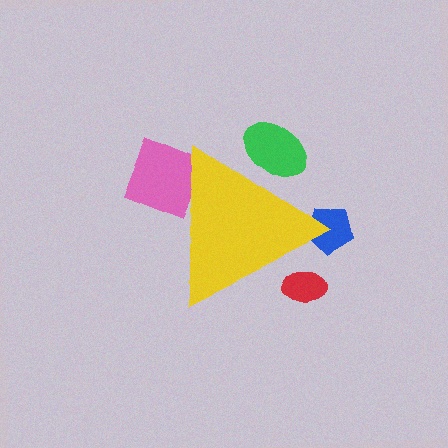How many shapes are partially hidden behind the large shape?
5 shapes are partially hidden.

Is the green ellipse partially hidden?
Yes, the green ellipse is partially hidden behind the yellow triangle.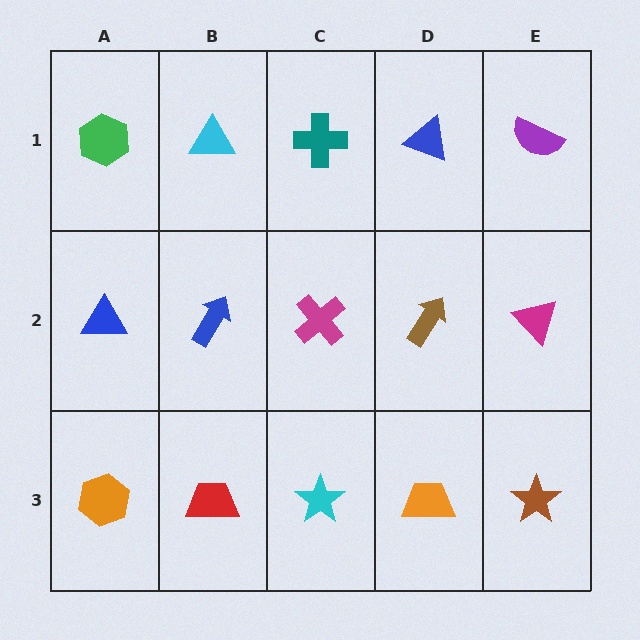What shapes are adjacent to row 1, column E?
A magenta triangle (row 2, column E), a blue triangle (row 1, column D).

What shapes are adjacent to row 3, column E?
A magenta triangle (row 2, column E), an orange trapezoid (row 3, column D).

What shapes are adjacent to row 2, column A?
A green hexagon (row 1, column A), an orange hexagon (row 3, column A), a blue arrow (row 2, column B).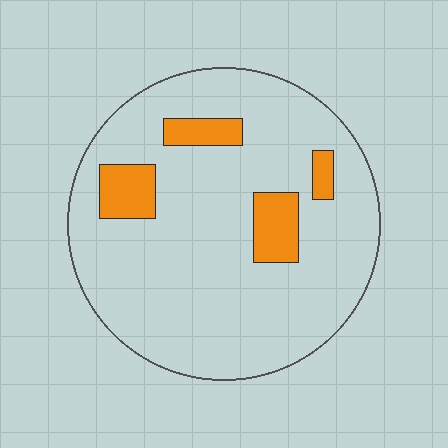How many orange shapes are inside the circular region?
4.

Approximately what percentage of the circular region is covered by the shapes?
Approximately 15%.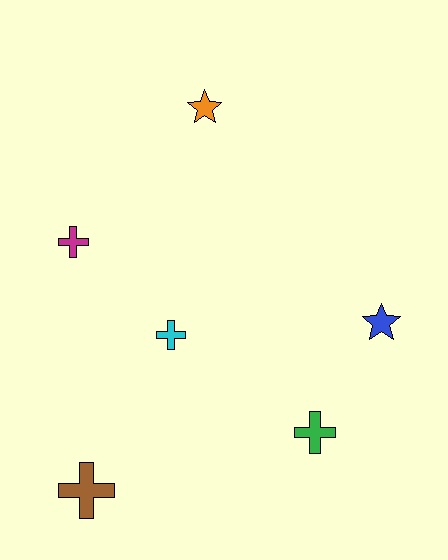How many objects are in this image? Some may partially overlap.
There are 6 objects.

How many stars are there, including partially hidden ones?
There are 2 stars.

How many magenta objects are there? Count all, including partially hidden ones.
There is 1 magenta object.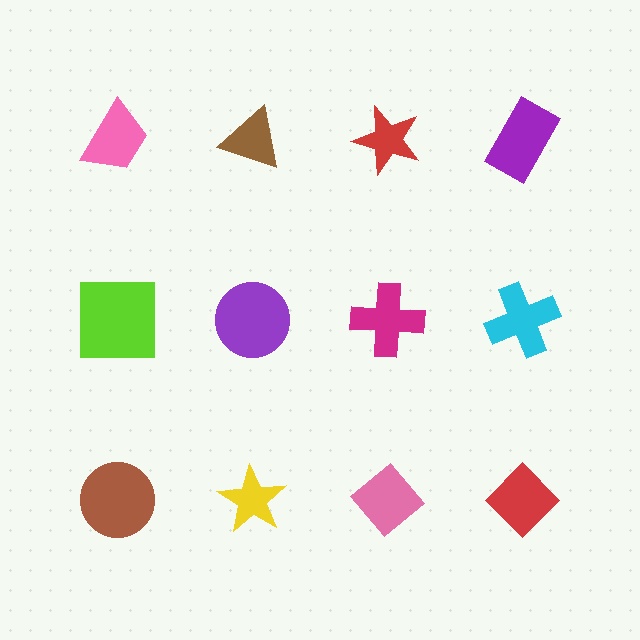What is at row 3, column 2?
A yellow star.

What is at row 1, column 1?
A pink trapezoid.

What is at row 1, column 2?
A brown triangle.